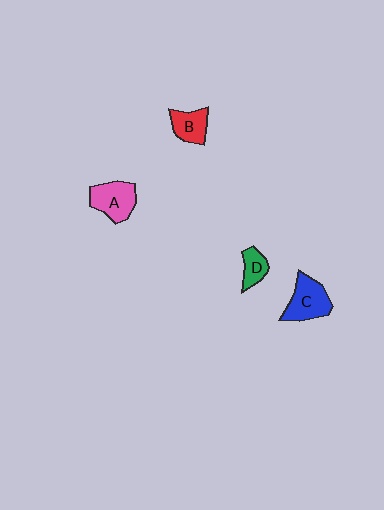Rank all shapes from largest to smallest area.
From largest to smallest: C (blue), A (pink), B (red), D (green).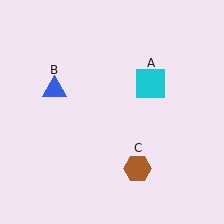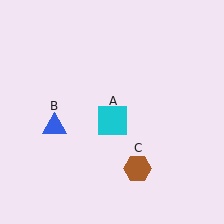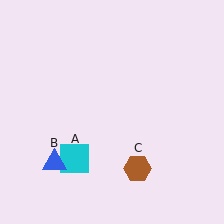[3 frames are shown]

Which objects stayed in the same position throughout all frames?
Brown hexagon (object C) remained stationary.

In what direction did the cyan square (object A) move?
The cyan square (object A) moved down and to the left.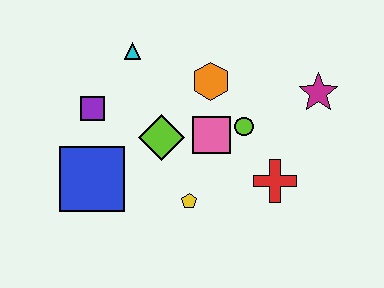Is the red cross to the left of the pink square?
No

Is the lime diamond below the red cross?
No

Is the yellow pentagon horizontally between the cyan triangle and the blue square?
No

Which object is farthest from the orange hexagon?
The blue square is farthest from the orange hexagon.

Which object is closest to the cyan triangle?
The purple square is closest to the cyan triangle.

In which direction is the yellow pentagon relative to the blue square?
The yellow pentagon is to the right of the blue square.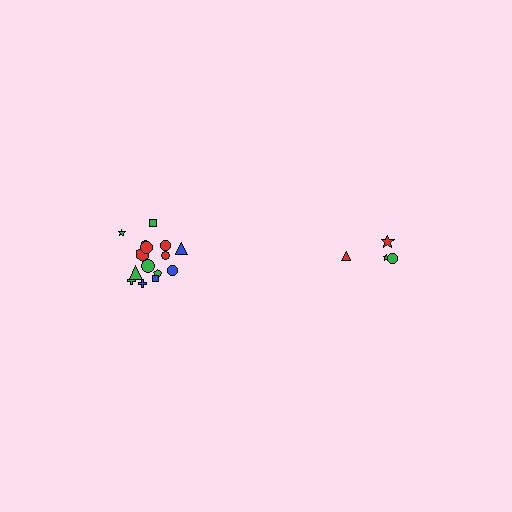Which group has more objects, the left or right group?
The left group.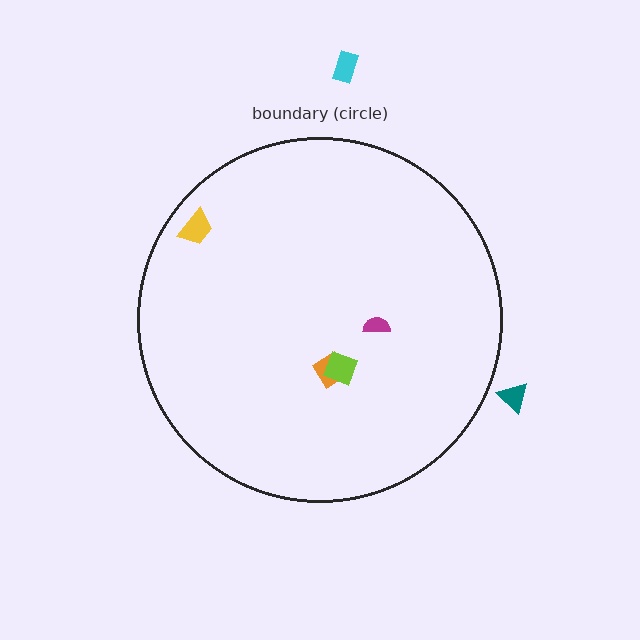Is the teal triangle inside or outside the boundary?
Outside.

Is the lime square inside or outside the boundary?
Inside.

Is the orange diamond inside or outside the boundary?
Inside.